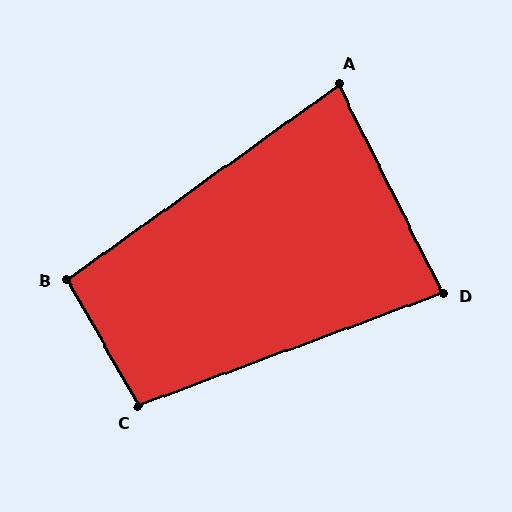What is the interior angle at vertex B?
Approximately 96 degrees (obtuse).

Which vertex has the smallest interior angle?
A, at approximately 81 degrees.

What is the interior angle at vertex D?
Approximately 84 degrees (acute).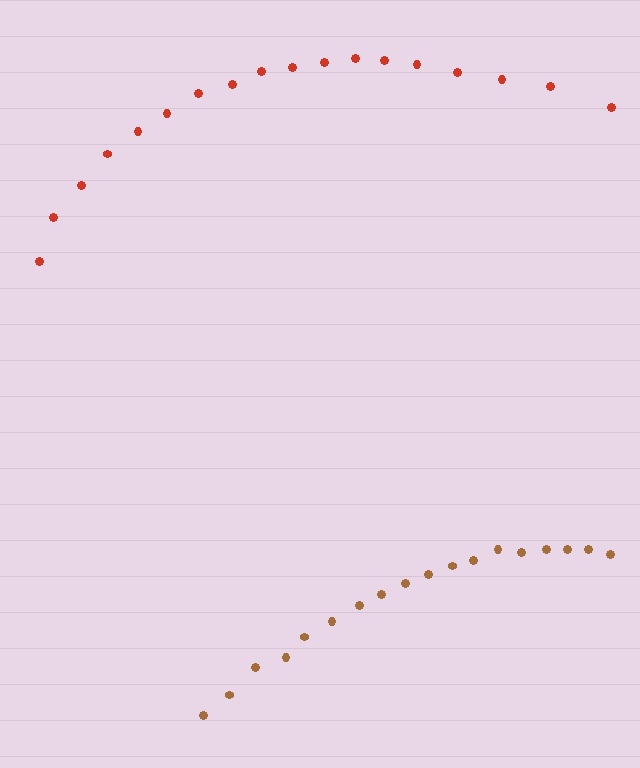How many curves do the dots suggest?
There are 2 distinct paths.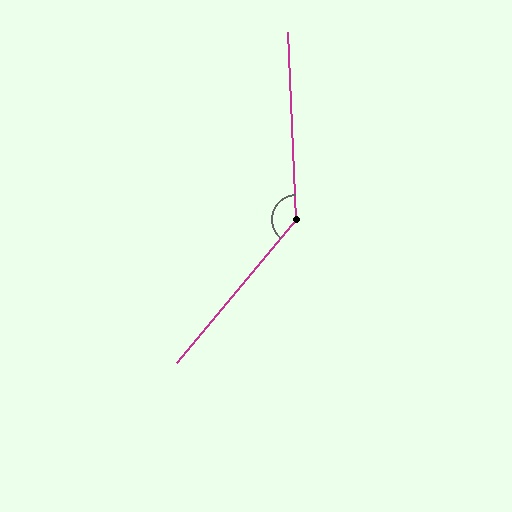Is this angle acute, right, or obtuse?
It is obtuse.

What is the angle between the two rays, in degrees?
Approximately 138 degrees.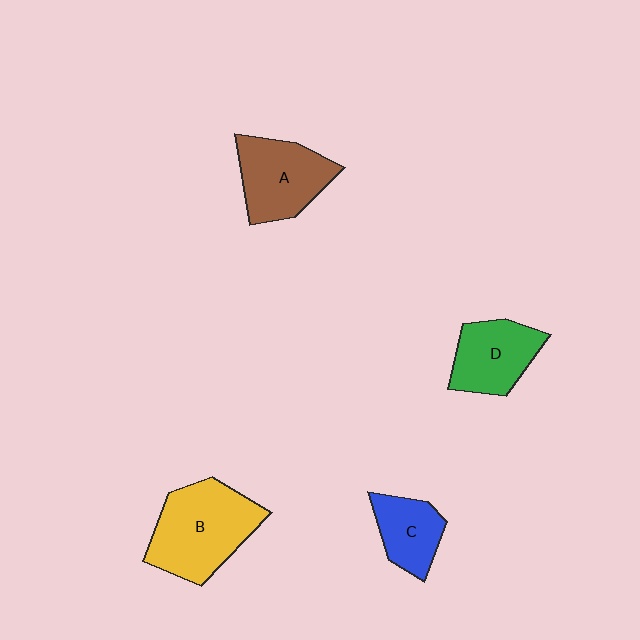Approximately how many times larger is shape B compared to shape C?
Approximately 1.9 times.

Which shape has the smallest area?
Shape C (blue).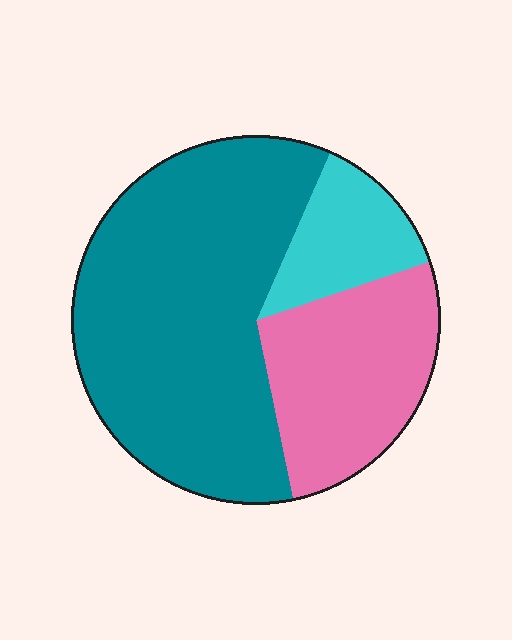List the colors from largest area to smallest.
From largest to smallest: teal, pink, cyan.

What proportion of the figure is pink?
Pink covers about 25% of the figure.